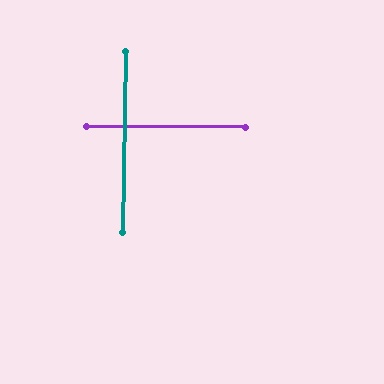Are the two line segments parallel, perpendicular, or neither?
Perpendicular — they meet at approximately 89°.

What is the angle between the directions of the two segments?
Approximately 89 degrees.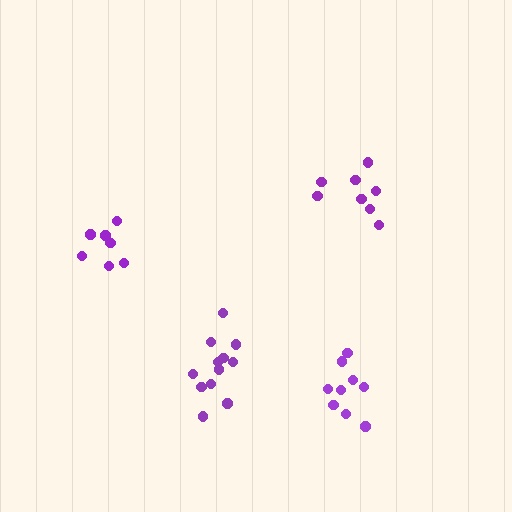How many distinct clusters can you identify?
There are 4 distinct clusters.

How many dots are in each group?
Group 1: 7 dots, Group 2: 12 dots, Group 3: 8 dots, Group 4: 9 dots (36 total).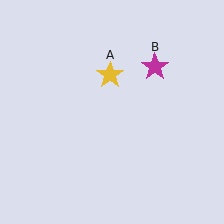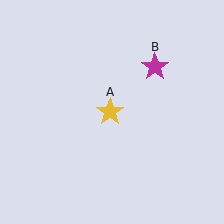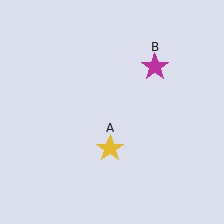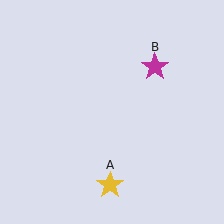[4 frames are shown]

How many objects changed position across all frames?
1 object changed position: yellow star (object A).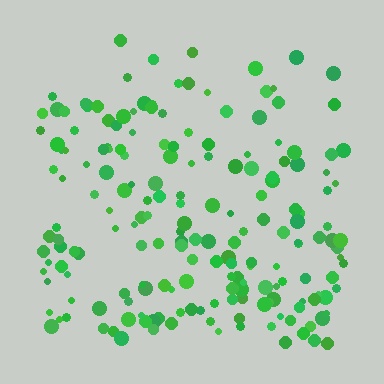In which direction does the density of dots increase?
From top to bottom, with the bottom side densest.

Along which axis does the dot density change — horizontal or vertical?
Vertical.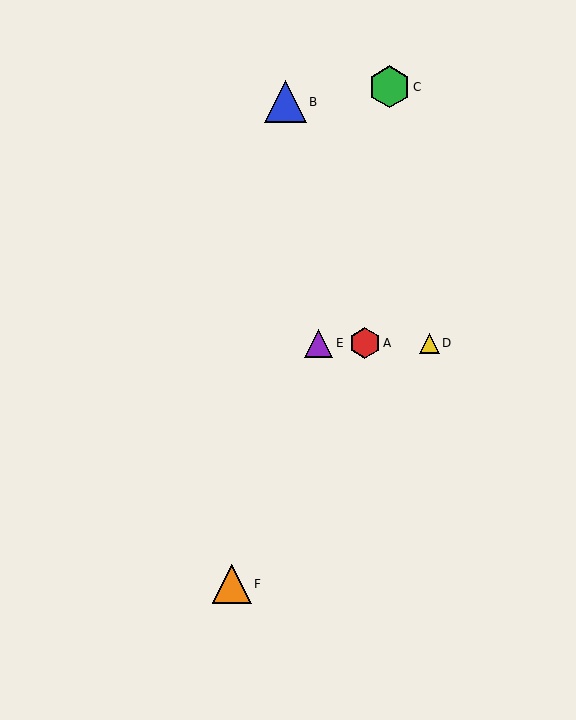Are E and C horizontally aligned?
No, E is at y≈343 and C is at y≈87.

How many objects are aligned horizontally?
3 objects (A, D, E) are aligned horizontally.